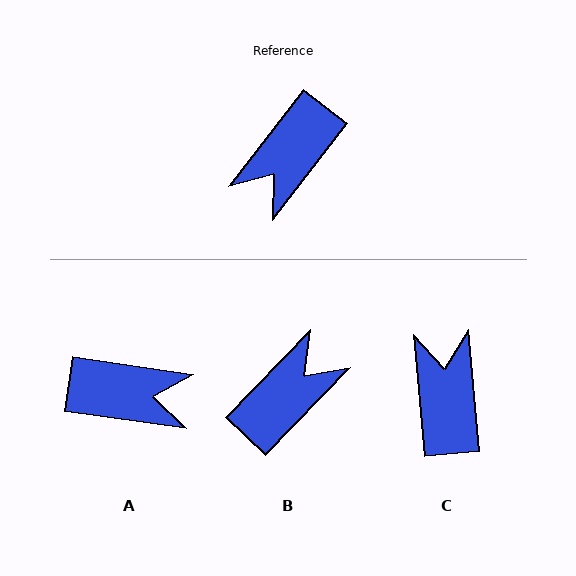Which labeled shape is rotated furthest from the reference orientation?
B, about 174 degrees away.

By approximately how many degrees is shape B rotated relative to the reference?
Approximately 174 degrees counter-clockwise.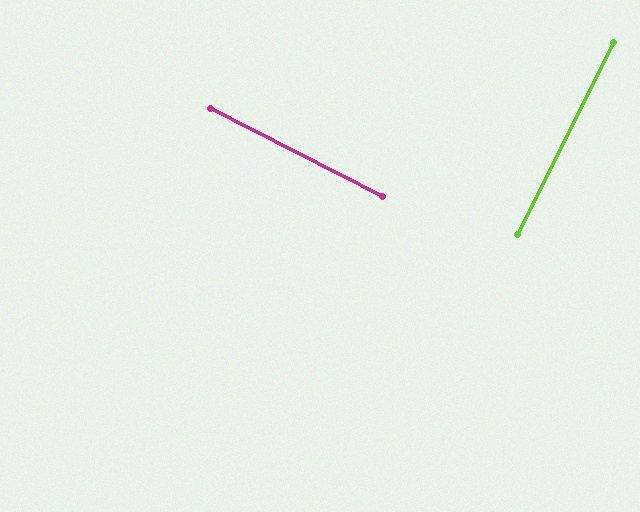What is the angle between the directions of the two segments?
Approximately 89 degrees.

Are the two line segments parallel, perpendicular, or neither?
Perpendicular — they meet at approximately 89°.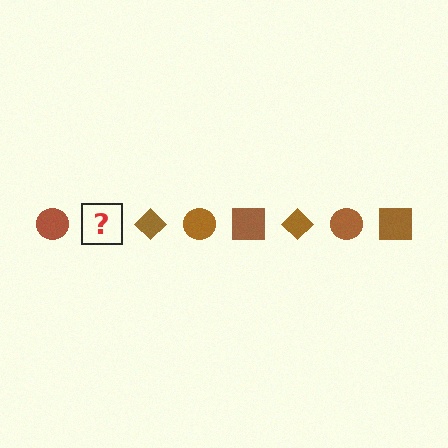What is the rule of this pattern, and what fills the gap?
The rule is that the pattern cycles through circle, square, diamond shapes in brown. The gap should be filled with a brown square.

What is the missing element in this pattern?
The missing element is a brown square.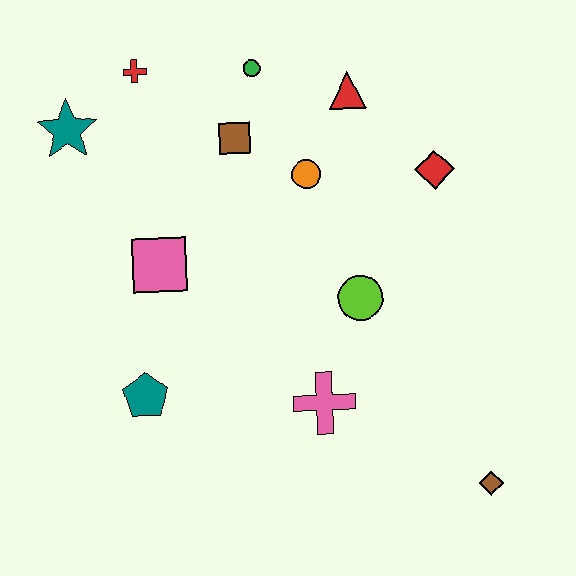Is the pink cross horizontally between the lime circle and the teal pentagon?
Yes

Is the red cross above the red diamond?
Yes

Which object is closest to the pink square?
The teal pentagon is closest to the pink square.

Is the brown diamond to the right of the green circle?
Yes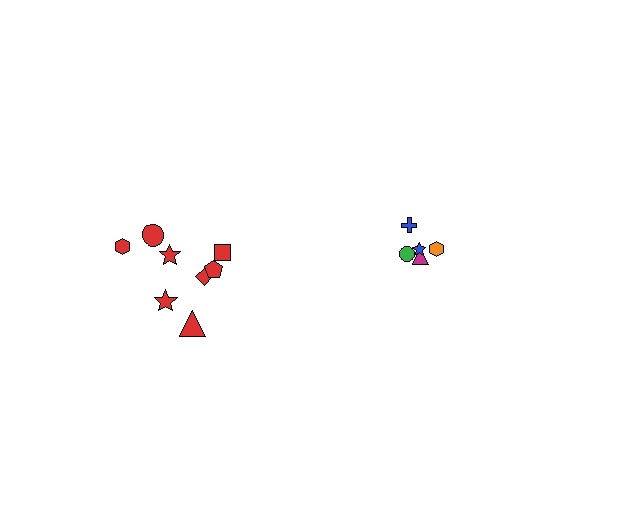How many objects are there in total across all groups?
There are 13 objects.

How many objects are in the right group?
There are 5 objects.